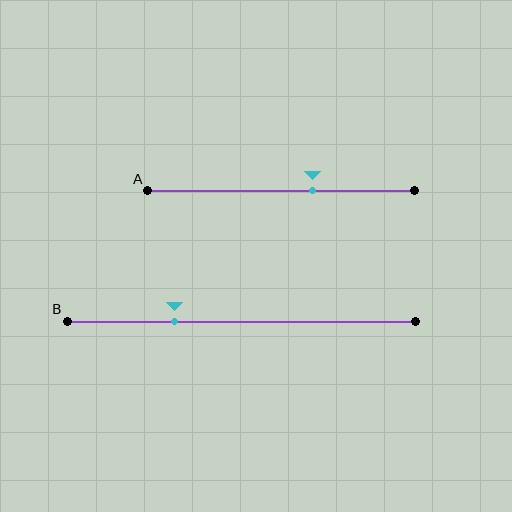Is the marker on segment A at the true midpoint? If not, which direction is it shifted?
No, the marker on segment A is shifted to the right by about 12% of the segment length.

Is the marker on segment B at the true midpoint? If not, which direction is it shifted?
No, the marker on segment B is shifted to the left by about 19% of the segment length.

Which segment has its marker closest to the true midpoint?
Segment A has its marker closest to the true midpoint.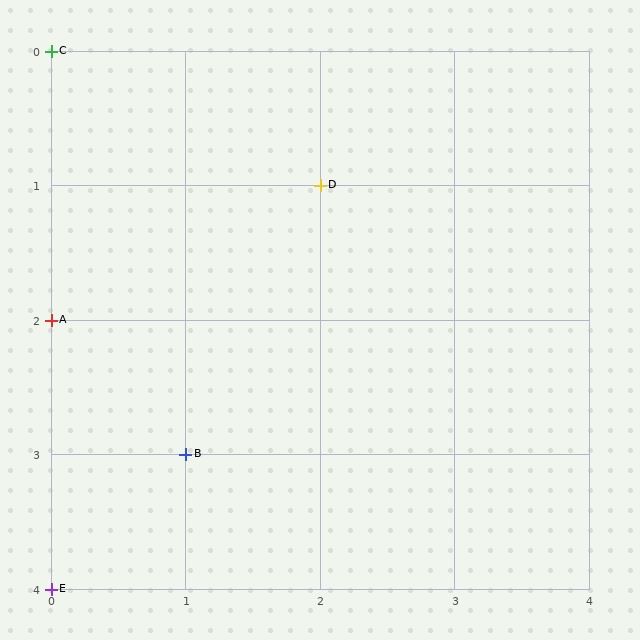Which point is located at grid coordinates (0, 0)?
Point C is at (0, 0).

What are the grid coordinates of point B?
Point B is at grid coordinates (1, 3).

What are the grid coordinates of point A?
Point A is at grid coordinates (0, 2).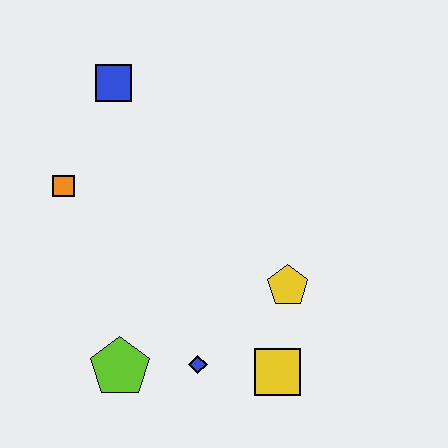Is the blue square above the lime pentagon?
Yes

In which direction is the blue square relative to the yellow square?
The blue square is above the yellow square.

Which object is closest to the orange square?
The blue square is closest to the orange square.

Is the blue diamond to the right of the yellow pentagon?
No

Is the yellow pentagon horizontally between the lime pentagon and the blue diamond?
No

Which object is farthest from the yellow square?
The blue square is farthest from the yellow square.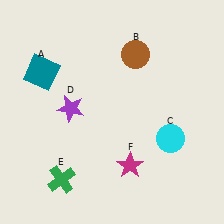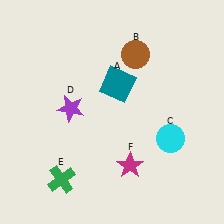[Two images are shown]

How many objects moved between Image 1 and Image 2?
1 object moved between the two images.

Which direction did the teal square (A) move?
The teal square (A) moved right.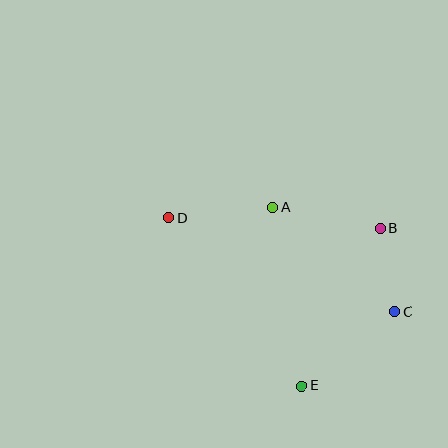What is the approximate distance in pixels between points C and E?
The distance between C and E is approximately 119 pixels.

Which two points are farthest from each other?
Points C and D are farthest from each other.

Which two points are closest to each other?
Points B and C are closest to each other.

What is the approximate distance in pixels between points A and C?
The distance between A and C is approximately 161 pixels.